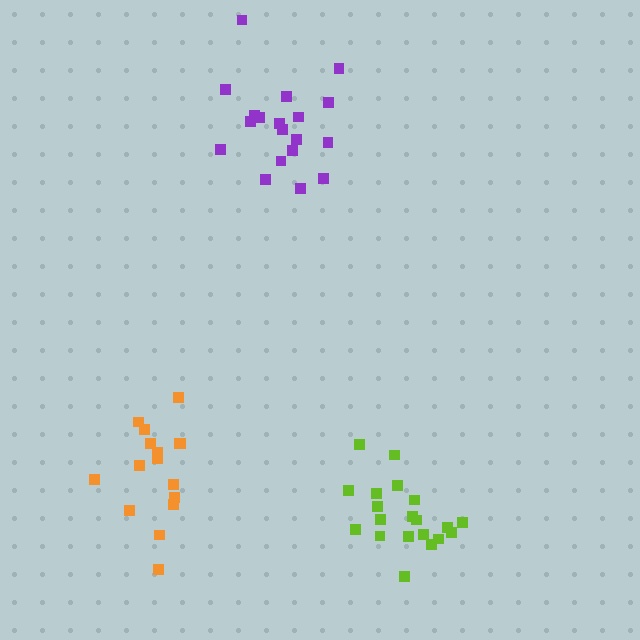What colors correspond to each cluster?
The clusters are colored: orange, lime, purple.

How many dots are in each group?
Group 1: 16 dots, Group 2: 20 dots, Group 3: 19 dots (55 total).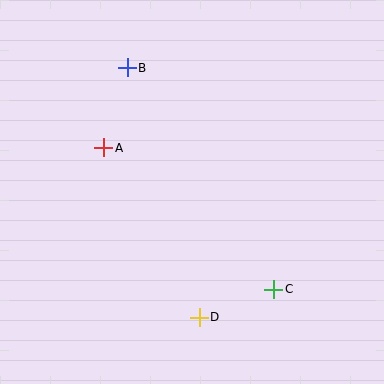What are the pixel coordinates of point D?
Point D is at (199, 317).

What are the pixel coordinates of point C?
Point C is at (274, 289).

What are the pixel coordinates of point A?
Point A is at (104, 148).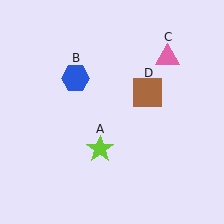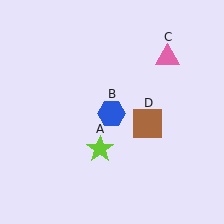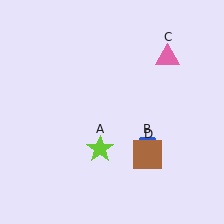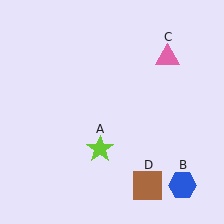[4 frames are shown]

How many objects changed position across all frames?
2 objects changed position: blue hexagon (object B), brown square (object D).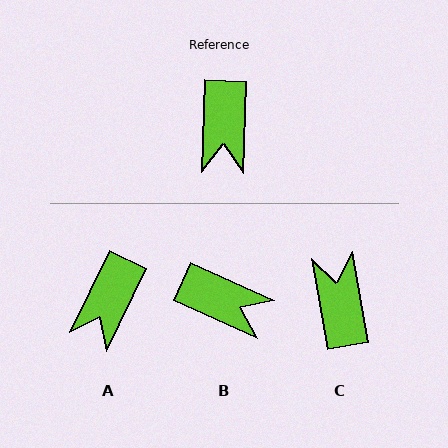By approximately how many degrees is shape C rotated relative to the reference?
Approximately 169 degrees clockwise.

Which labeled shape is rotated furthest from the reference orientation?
C, about 169 degrees away.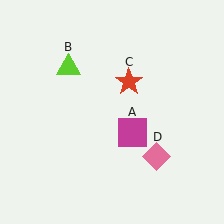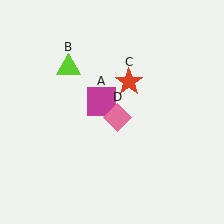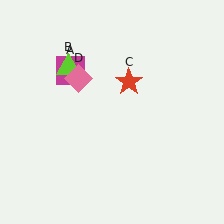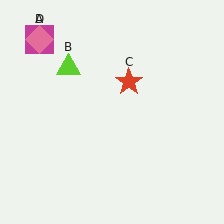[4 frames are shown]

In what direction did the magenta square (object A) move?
The magenta square (object A) moved up and to the left.